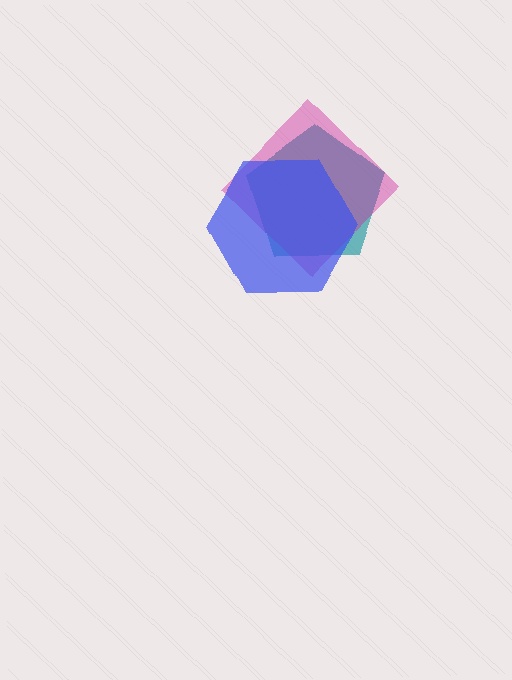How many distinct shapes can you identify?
There are 3 distinct shapes: a teal pentagon, a magenta diamond, a blue hexagon.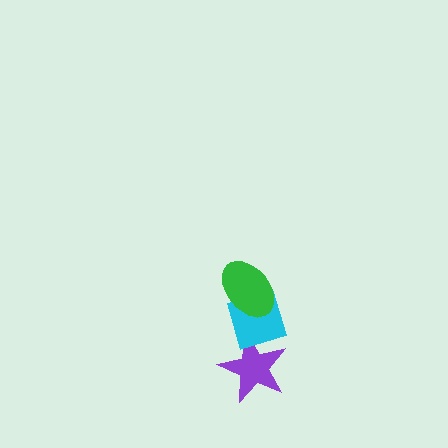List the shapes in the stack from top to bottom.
From top to bottom: the green ellipse, the cyan diamond, the purple star.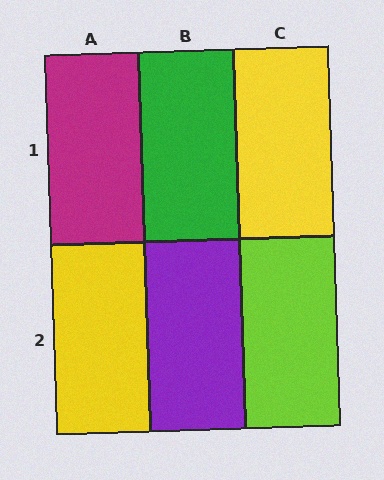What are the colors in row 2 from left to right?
Yellow, purple, lime.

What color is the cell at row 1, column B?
Green.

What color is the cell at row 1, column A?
Magenta.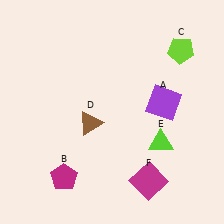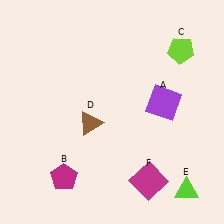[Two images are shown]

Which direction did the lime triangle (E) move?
The lime triangle (E) moved down.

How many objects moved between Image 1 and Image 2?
1 object moved between the two images.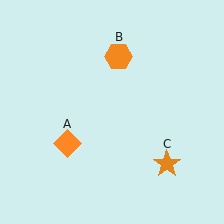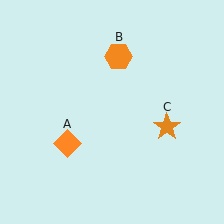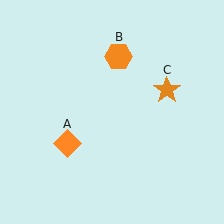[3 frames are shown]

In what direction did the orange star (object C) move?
The orange star (object C) moved up.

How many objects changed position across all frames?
1 object changed position: orange star (object C).